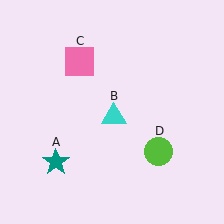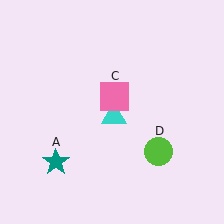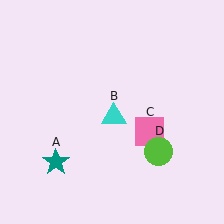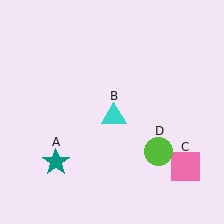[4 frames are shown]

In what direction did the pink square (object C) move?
The pink square (object C) moved down and to the right.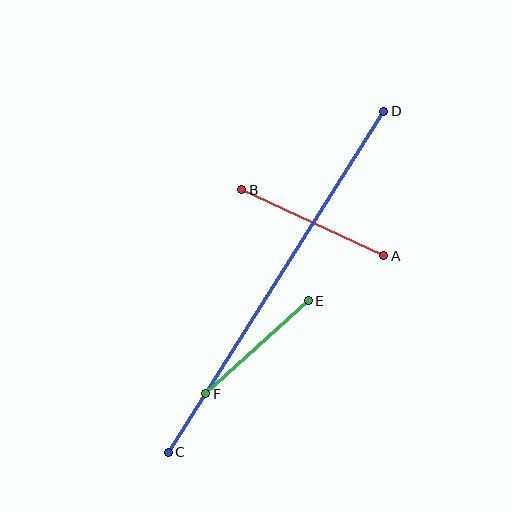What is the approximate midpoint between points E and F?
The midpoint is at approximately (257, 347) pixels.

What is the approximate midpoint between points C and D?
The midpoint is at approximately (276, 282) pixels.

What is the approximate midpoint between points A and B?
The midpoint is at approximately (313, 223) pixels.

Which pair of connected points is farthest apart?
Points C and D are farthest apart.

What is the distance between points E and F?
The distance is approximately 138 pixels.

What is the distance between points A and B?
The distance is approximately 157 pixels.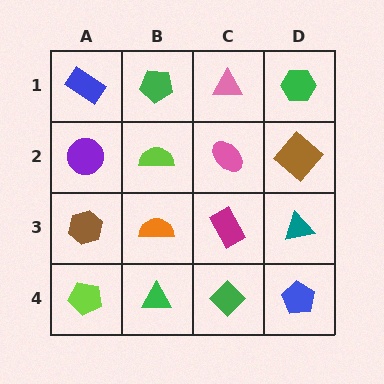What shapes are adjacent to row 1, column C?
A pink ellipse (row 2, column C), a green pentagon (row 1, column B), a green hexagon (row 1, column D).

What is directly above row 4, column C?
A magenta rectangle.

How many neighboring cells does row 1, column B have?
3.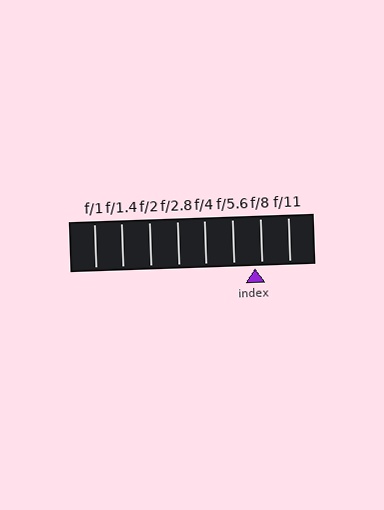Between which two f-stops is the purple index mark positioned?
The index mark is between f/5.6 and f/8.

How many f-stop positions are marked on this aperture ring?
There are 8 f-stop positions marked.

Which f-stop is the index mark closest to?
The index mark is closest to f/8.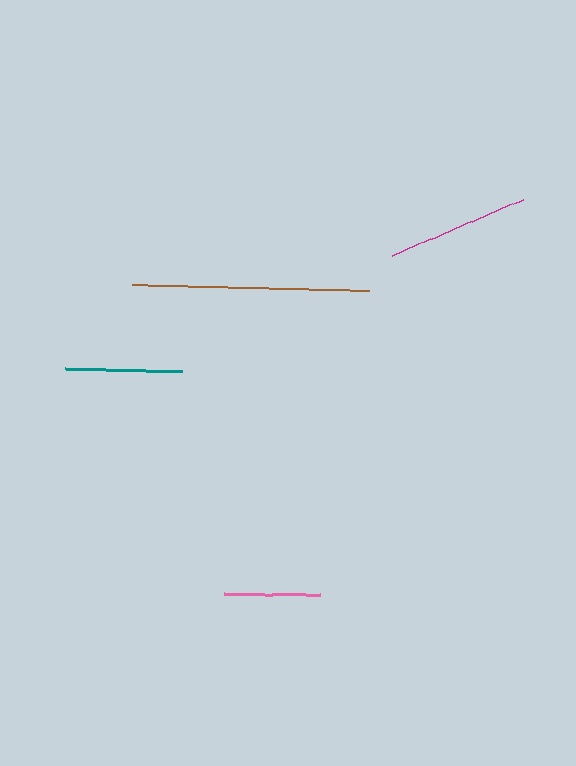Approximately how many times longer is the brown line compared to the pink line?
The brown line is approximately 2.5 times the length of the pink line.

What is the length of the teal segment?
The teal segment is approximately 117 pixels long.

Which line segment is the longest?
The brown line is the longest at approximately 237 pixels.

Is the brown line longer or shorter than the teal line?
The brown line is longer than the teal line.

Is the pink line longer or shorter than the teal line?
The teal line is longer than the pink line.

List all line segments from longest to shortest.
From longest to shortest: brown, magenta, teal, pink.